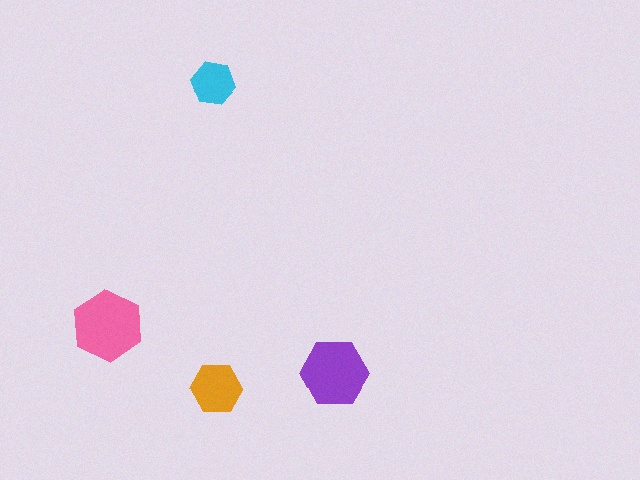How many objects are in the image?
There are 4 objects in the image.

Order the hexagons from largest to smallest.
the pink one, the purple one, the orange one, the cyan one.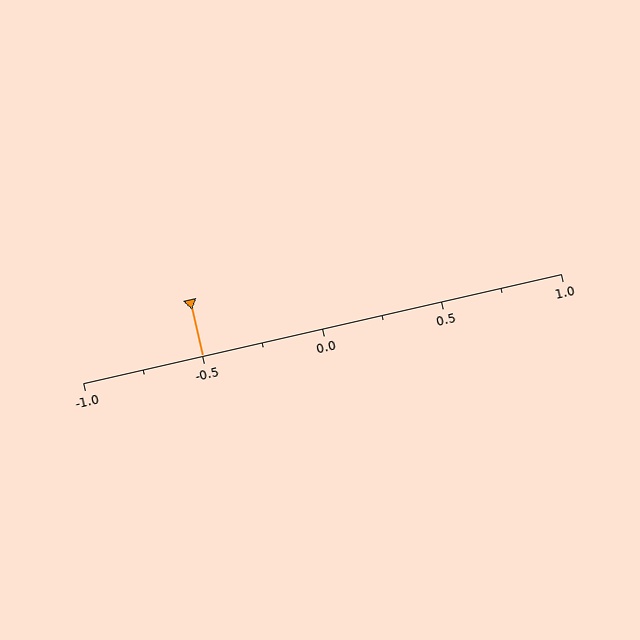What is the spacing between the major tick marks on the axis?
The major ticks are spaced 0.5 apart.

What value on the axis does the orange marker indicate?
The marker indicates approximately -0.5.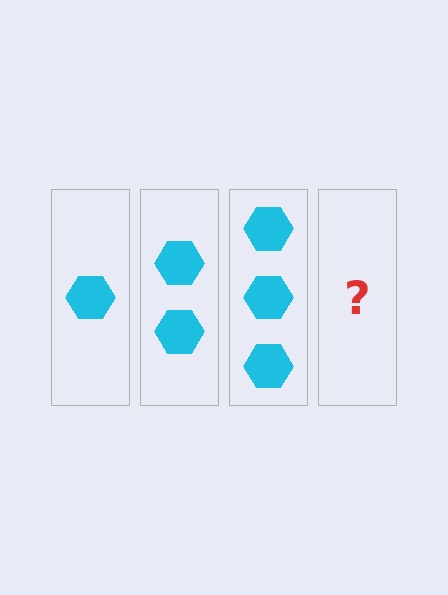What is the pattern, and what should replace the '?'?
The pattern is that each step adds one more hexagon. The '?' should be 4 hexagons.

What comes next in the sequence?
The next element should be 4 hexagons.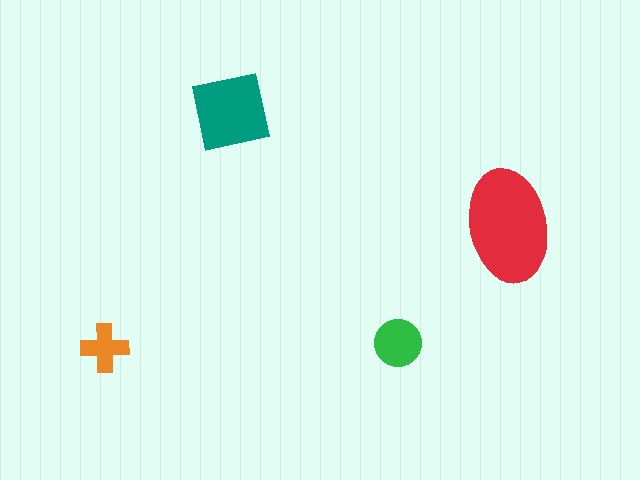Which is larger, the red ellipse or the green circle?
The red ellipse.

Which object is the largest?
The red ellipse.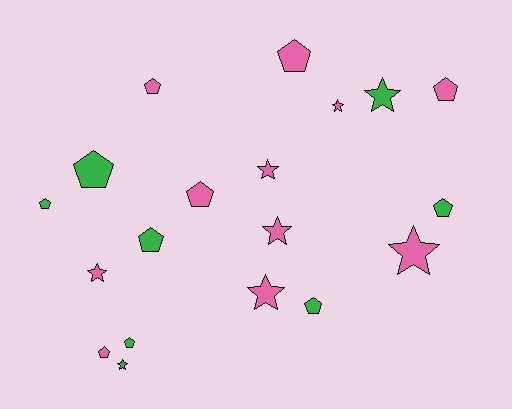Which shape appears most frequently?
Pentagon, with 11 objects.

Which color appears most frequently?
Pink, with 11 objects.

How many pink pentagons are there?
There are 5 pink pentagons.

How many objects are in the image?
There are 19 objects.